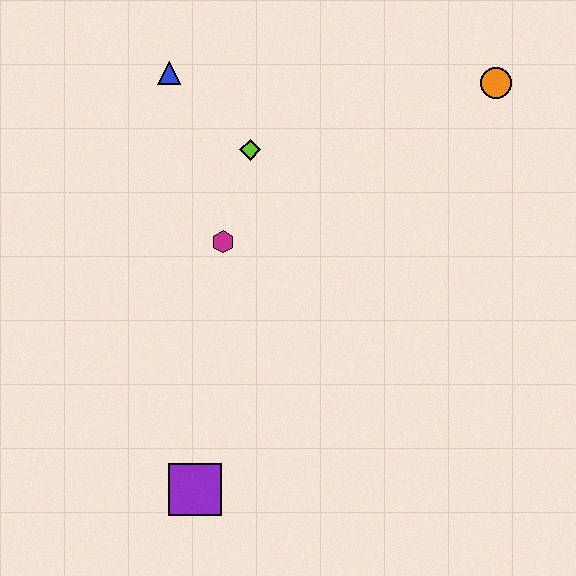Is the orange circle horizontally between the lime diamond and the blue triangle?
No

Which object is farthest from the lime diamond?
The purple square is farthest from the lime diamond.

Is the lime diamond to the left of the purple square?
No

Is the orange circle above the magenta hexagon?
Yes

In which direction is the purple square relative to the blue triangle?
The purple square is below the blue triangle.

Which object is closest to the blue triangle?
The lime diamond is closest to the blue triangle.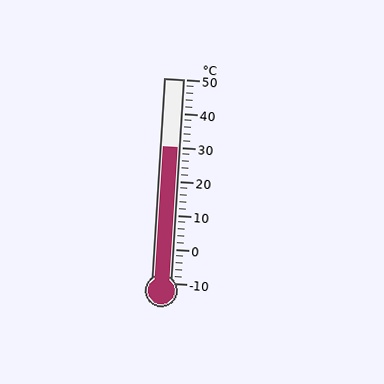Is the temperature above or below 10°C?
The temperature is above 10°C.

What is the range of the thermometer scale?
The thermometer scale ranges from -10°C to 50°C.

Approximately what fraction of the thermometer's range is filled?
The thermometer is filled to approximately 65% of its range.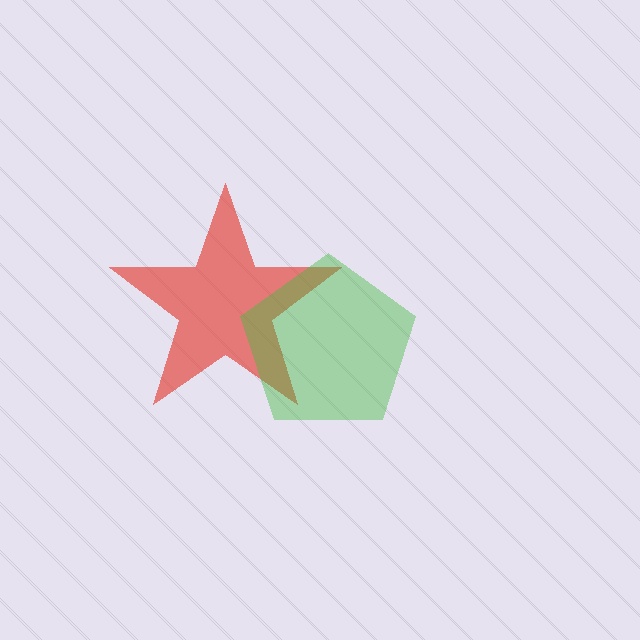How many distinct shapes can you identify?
There are 2 distinct shapes: a red star, a green pentagon.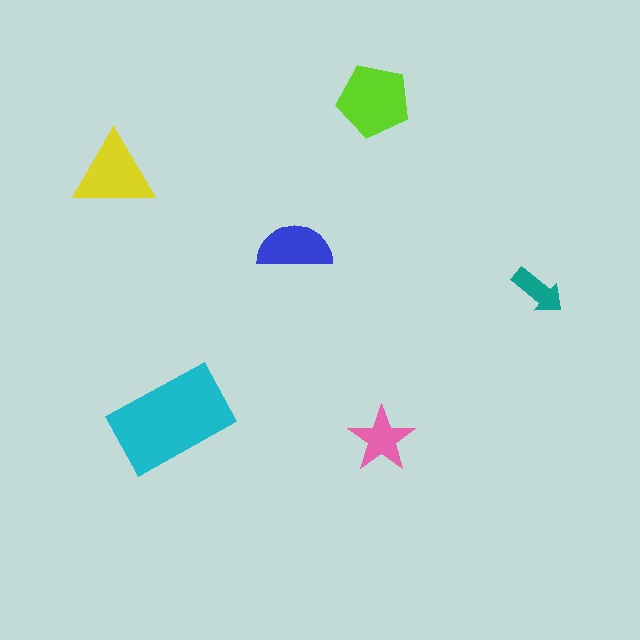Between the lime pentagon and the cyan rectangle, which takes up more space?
The cyan rectangle.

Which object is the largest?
The cyan rectangle.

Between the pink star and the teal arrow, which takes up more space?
The pink star.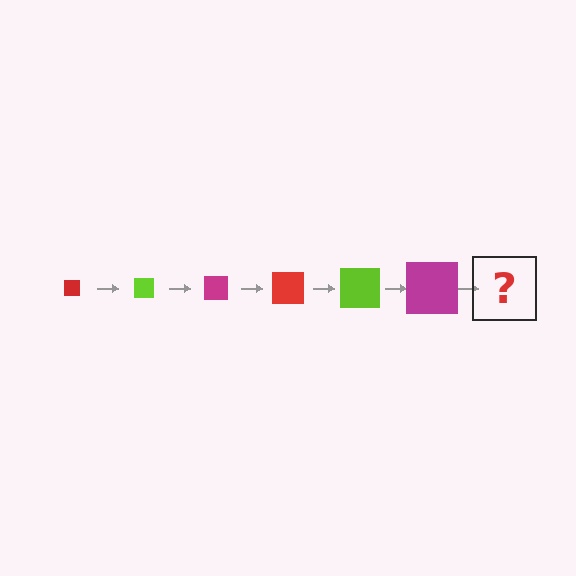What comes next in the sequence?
The next element should be a red square, larger than the previous one.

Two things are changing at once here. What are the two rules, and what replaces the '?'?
The two rules are that the square grows larger each step and the color cycles through red, lime, and magenta. The '?' should be a red square, larger than the previous one.